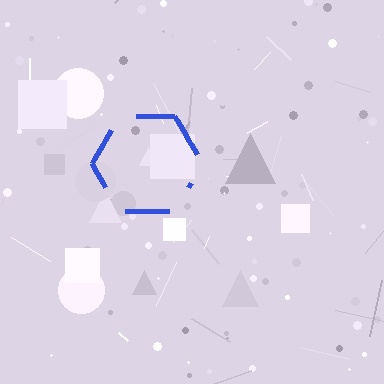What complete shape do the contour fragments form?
The contour fragments form a hexagon.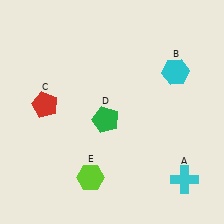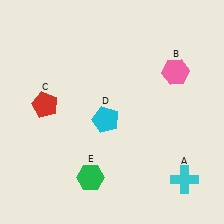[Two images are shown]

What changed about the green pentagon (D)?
In Image 1, D is green. In Image 2, it changed to cyan.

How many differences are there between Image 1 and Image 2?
There are 3 differences between the two images.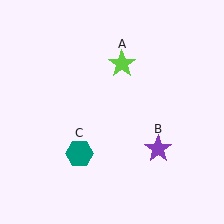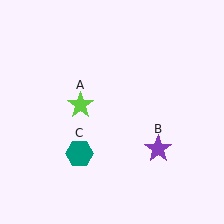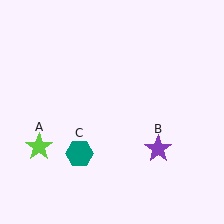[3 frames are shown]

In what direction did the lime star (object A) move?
The lime star (object A) moved down and to the left.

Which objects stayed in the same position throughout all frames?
Purple star (object B) and teal hexagon (object C) remained stationary.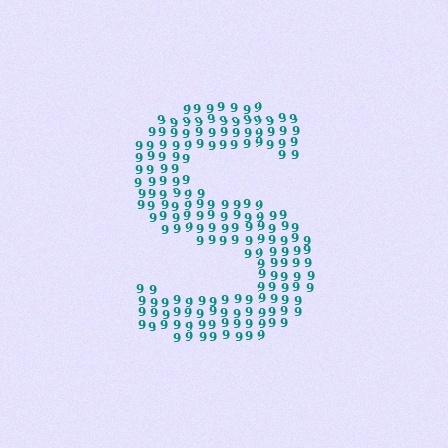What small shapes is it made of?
It is made of small digit 9's.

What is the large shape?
The large shape is the letter S.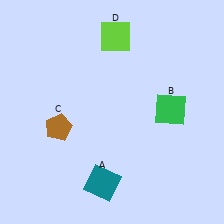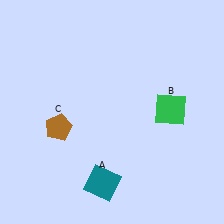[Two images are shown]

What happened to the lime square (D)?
The lime square (D) was removed in Image 2. It was in the top-right area of Image 1.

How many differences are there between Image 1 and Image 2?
There is 1 difference between the two images.